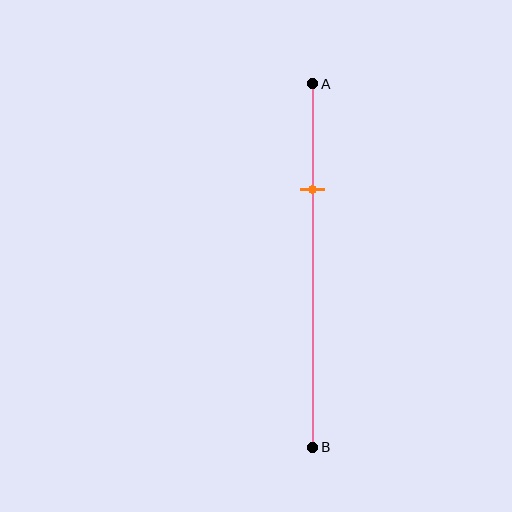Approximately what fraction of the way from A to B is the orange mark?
The orange mark is approximately 30% of the way from A to B.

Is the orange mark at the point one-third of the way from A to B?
No, the mark is at about 30% from A, not at the 33% one-third point.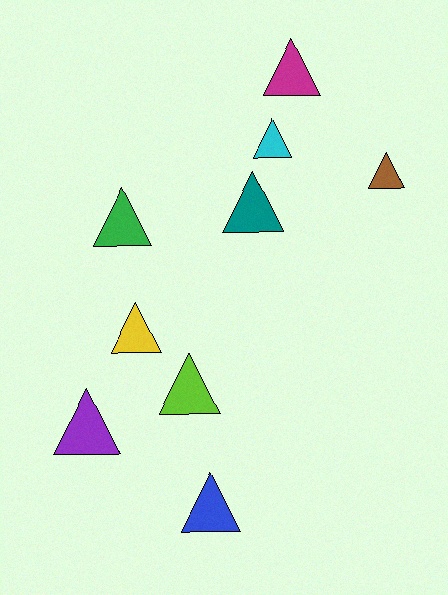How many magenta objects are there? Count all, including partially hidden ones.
There is 1 magenta object.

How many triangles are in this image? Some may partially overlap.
There are 9 triangles.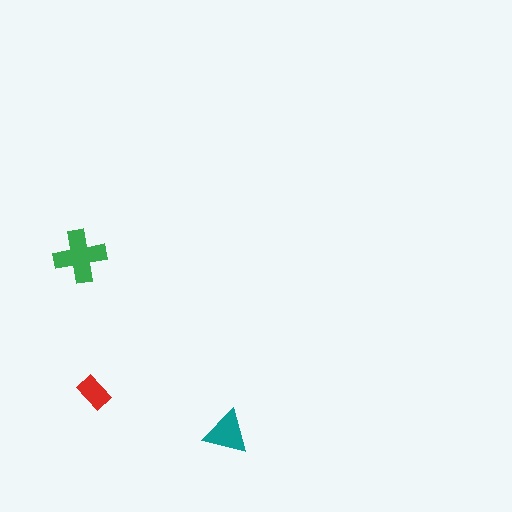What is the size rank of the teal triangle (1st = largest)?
2nd.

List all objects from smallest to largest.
The red rectangle, the teal triangle, the green cross.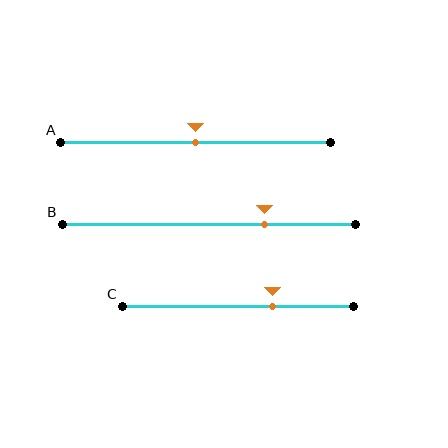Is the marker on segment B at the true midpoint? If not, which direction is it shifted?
No, the marker on segment B is shifted to the right by about 19% of the segment length.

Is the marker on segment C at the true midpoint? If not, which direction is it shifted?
No, the marker on segment C is shifted to the right by about 15% of the segment length.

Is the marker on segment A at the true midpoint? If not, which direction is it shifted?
Yes, the marker on segment A is at the true midpoint.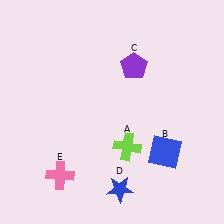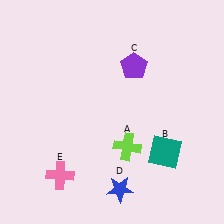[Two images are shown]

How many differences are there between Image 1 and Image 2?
There is 1 difference between the two images.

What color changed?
The square (B) changed from blue in Image 1 to teal in Image 2.